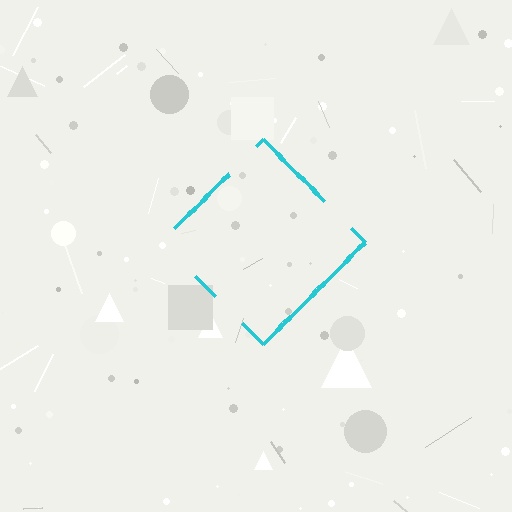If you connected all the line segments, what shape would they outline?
They would outline a diamond.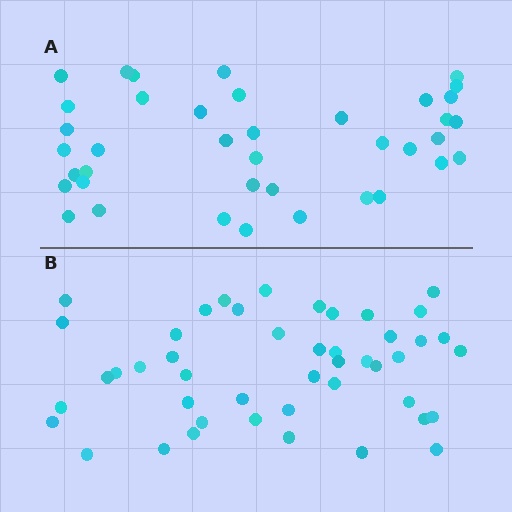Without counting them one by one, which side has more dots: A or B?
Region B (the bottom region) has more dots.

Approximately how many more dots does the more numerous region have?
Region B has roughly 8 or so more dots than region A.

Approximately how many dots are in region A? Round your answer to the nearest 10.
About 40 dots. (The exact count is 39, which rounds to 40.)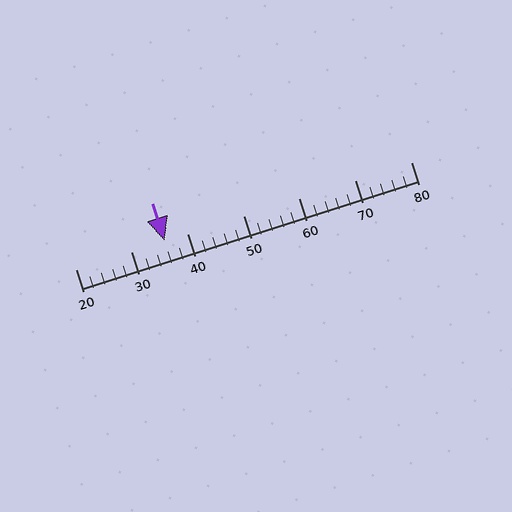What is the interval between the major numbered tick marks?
The major tick marks are spaced 10 units apart.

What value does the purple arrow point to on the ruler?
The purple arrow points to approximately 36.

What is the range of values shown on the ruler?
The ruler shows values from 20 to 80.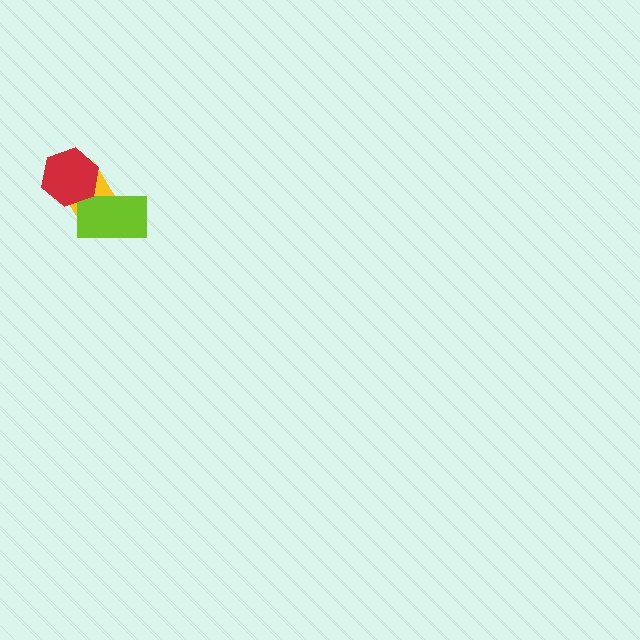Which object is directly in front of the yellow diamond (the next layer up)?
The lime rectangle is directly in front of the yellow diamond.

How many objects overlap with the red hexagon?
2 objects overlap with the red hexagon.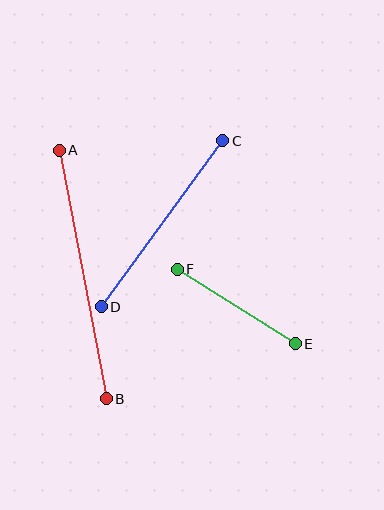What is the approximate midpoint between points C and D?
The midpoint is at approximately (162, 224) pixels.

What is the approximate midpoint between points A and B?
The midpoint is at approximately (83, 274) pixels.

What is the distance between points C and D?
The distance is approximately 205 pixels.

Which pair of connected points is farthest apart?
Points A and B are farthest apart.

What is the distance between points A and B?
The distance is approximately 253 pixels.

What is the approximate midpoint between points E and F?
The midpoint is at approximately (236, 307) pixels.